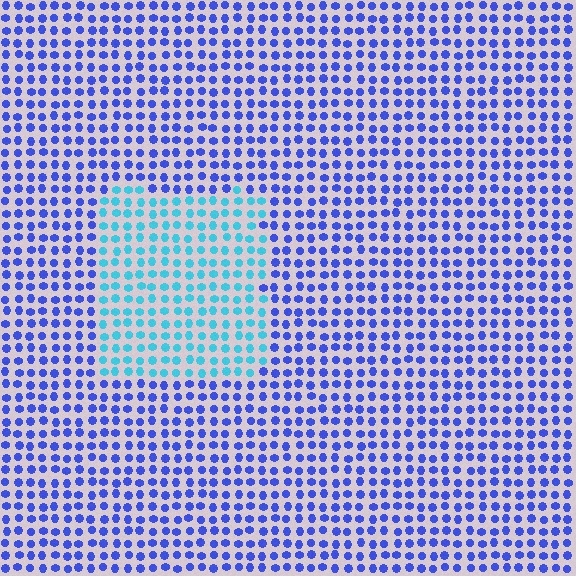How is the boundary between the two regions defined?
The boundary is defined purely by a slight shift in hue (about 45 degrees). Spacing, size, and orientation are identical on both sides.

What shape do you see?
I see a rectangle.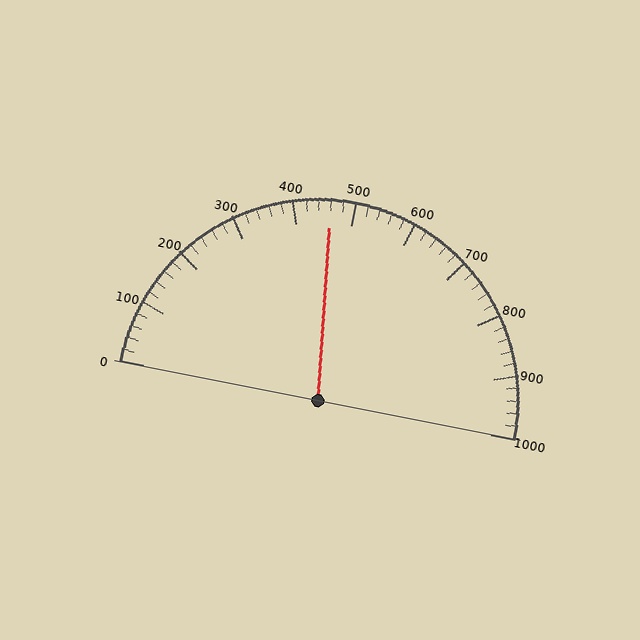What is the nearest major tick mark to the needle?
The nearest major tick mark is 500.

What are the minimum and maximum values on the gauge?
The gauge ranges from 0 to 1000.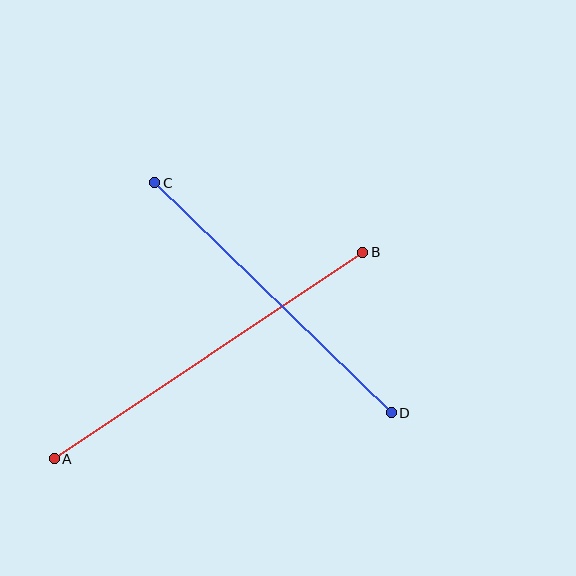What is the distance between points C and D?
The distance is approximately 330 pixels.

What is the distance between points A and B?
The distance is approximately 372 pixels.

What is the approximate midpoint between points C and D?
The midpoint is at approximately (273, 298) pixels.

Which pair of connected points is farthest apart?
Points A and B are farthest apart.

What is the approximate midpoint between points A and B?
The midpoint is at approximately (209, 355) pixels.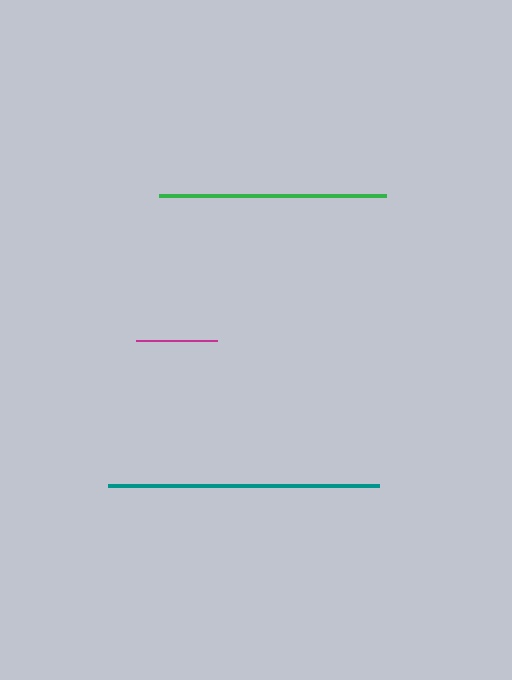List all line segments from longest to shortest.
From longest to shortest: teal, green, magenta.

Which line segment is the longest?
The teal line is the longest at approximately 271 pixels.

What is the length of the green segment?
The green segment is approximately 228 pixels long.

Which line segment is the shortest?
The magenta line is the shortest at approximately 81 pixels.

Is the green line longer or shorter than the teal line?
The teal line is longer than the green line.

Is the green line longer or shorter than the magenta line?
The green line is longer than the magenta line.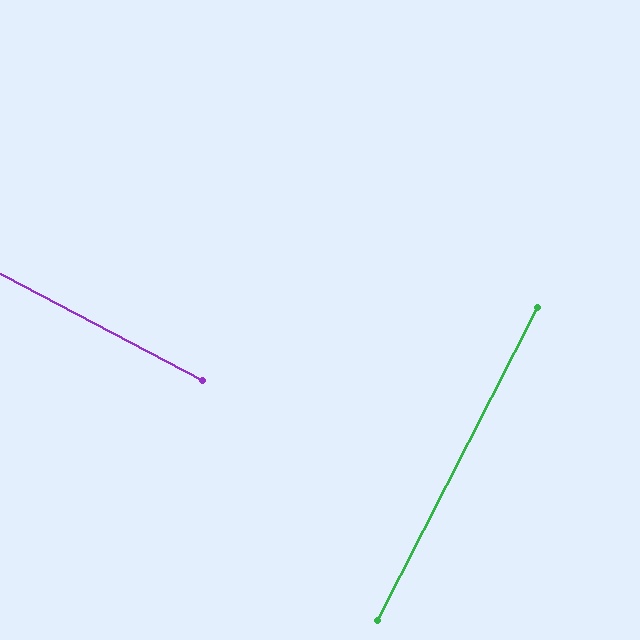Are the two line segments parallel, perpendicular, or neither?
Perpendicular — they meet at approximately 89°.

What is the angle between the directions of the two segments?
Approximately 89 degrees.